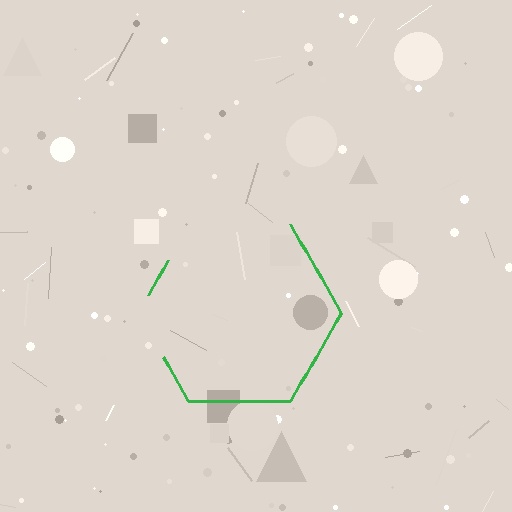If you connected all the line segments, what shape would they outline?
They would outline a hexagon.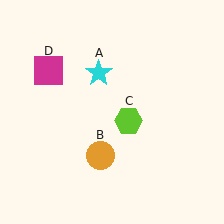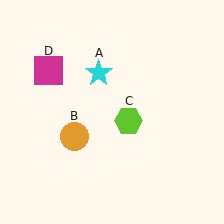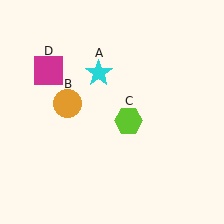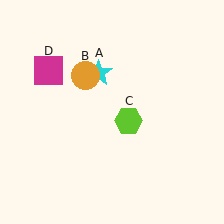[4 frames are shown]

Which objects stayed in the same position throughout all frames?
Cyan star (object A) and lime hexagon (object C) and magenta square (object D) remained stationary.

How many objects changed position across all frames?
1 object changed position: orange circle (object B).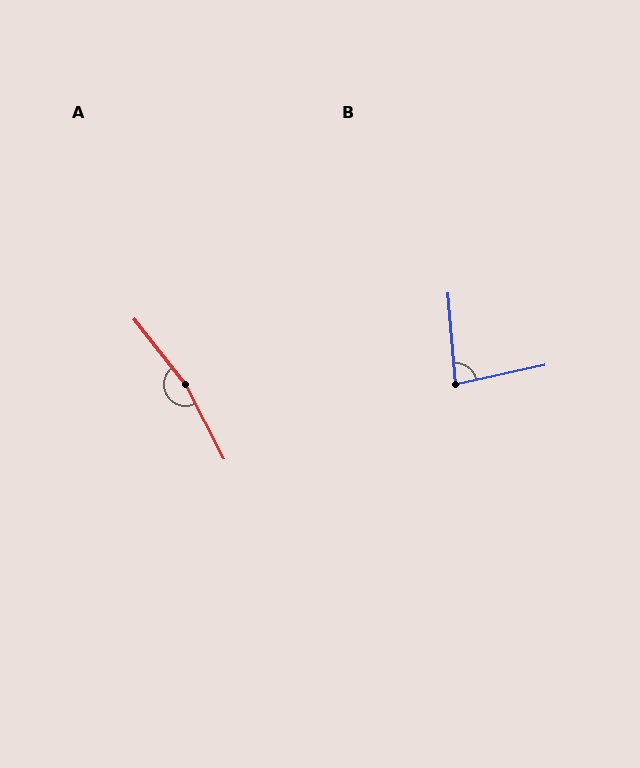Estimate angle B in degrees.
Approximately 82 degrees.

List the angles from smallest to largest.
B (82°), A (169°).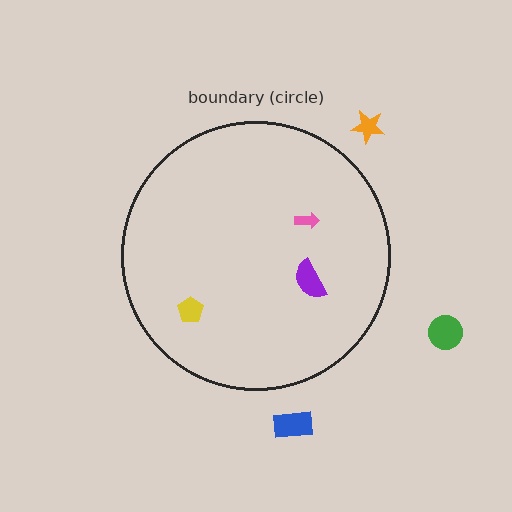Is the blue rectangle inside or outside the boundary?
Outside.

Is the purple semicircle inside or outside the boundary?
Inside.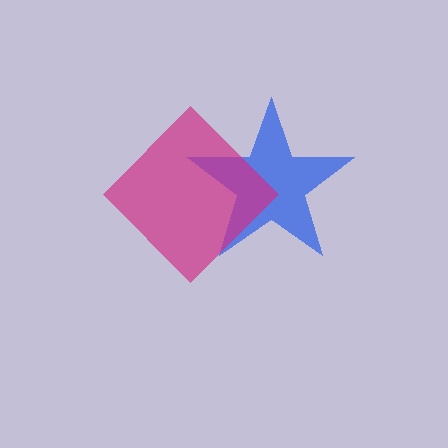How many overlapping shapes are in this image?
There are 2 overlapping shapes in the image.